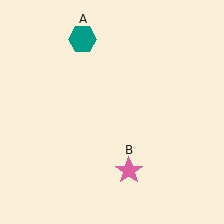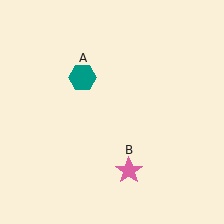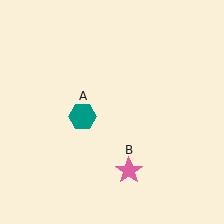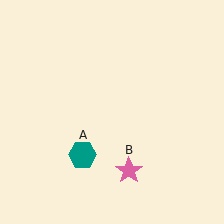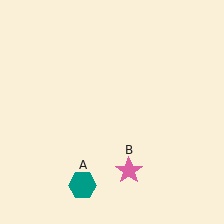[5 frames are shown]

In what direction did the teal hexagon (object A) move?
The teal hexagon (object A) moved down.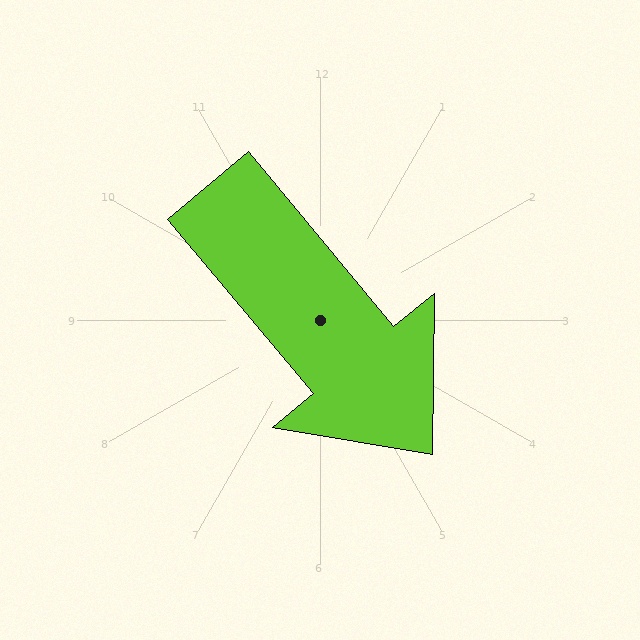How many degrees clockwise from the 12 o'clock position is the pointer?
Approximately 140 degrees.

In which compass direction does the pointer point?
Southeast.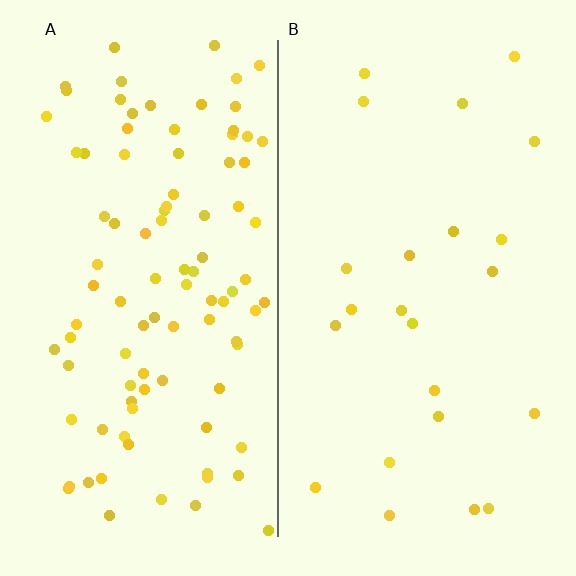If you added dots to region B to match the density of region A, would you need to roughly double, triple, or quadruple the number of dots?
Approximately quadruple.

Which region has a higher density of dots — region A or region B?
A (the left).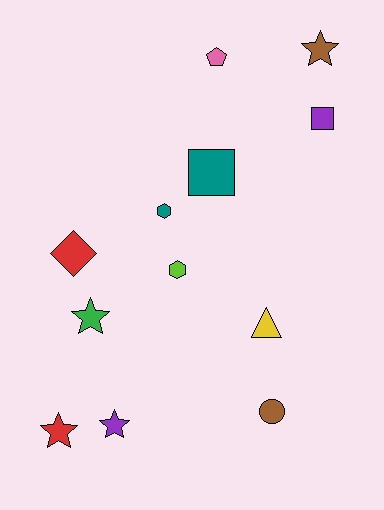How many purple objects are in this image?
There are 2 purple objects.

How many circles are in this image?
There is 1 circle.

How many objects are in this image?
There are 12 objects.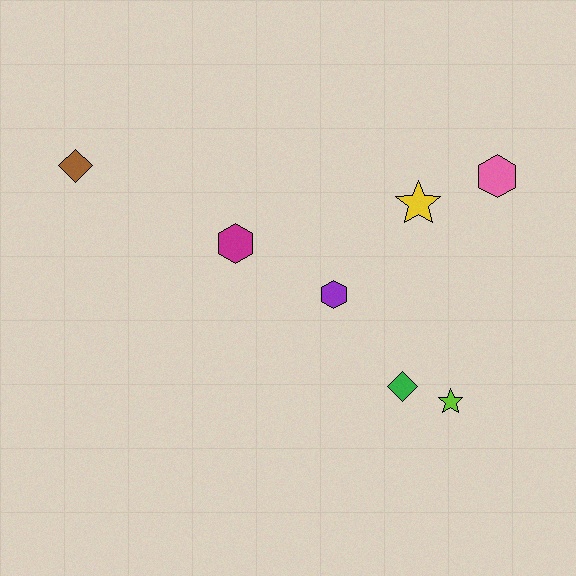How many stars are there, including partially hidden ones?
There are 2 stars.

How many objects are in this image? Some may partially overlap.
There are 7 objects.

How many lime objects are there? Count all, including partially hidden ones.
There is 1 lime object.